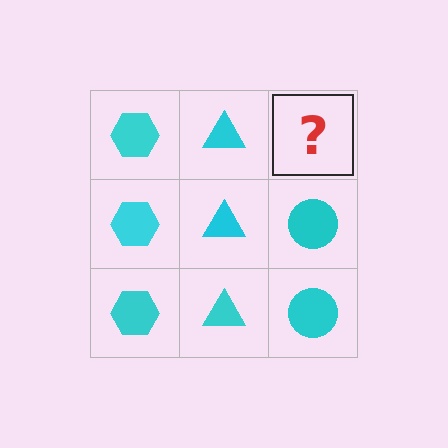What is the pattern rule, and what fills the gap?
The rule is that each column has a consistent shape. The gap should be filled with a cyan circle.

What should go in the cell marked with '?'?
The missing cell should contain a cyan circle.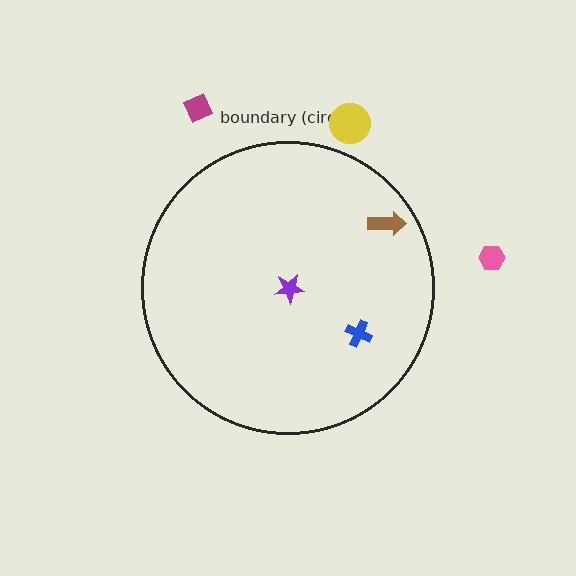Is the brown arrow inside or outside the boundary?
Inside.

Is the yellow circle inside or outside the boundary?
Outside.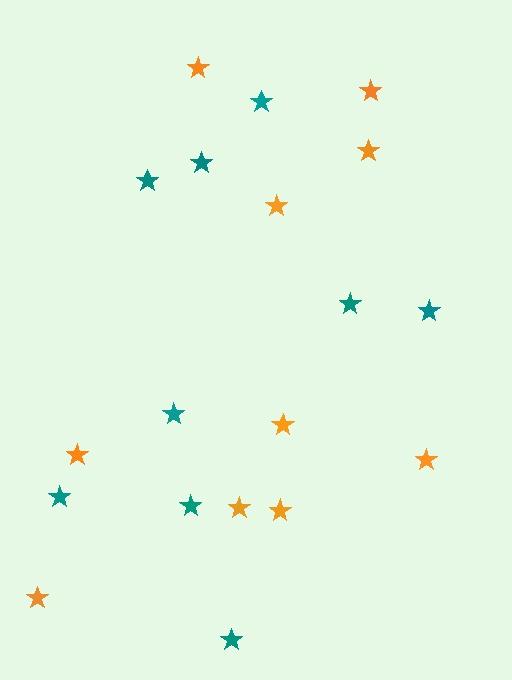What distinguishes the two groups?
There are 2 groups: one group of orange stars (10) and one group of teal stars (9).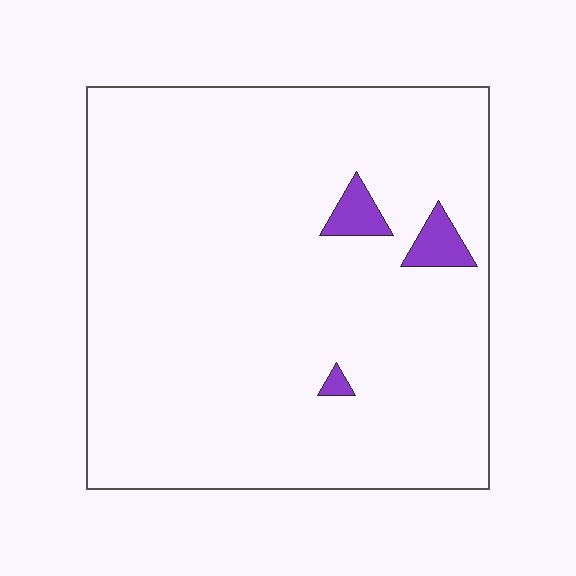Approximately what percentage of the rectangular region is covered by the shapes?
Approximately 5%.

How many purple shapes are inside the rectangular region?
3.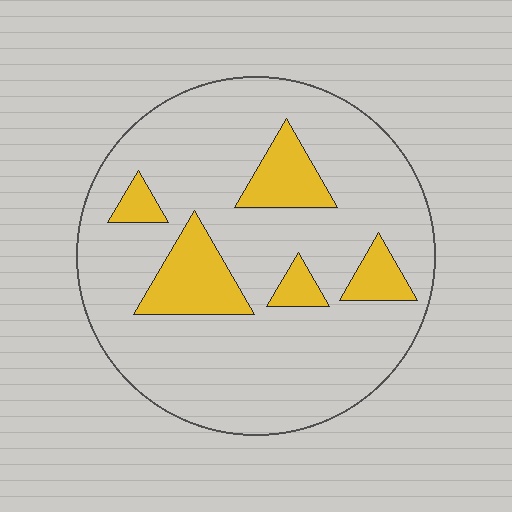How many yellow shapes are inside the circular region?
5.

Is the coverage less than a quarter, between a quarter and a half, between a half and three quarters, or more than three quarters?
Less than a quarter.